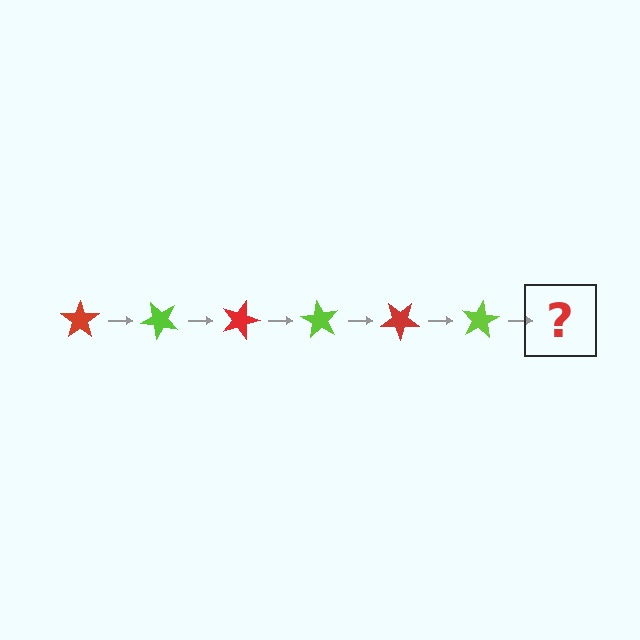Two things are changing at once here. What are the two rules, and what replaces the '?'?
The two rules are that it rotates 45 degrees each step and the color cycles through red and lime. The '?' should be a red star, rotated 270 degrees from the start.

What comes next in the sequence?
The next element should be a red star, rotated 270 degrees from the start.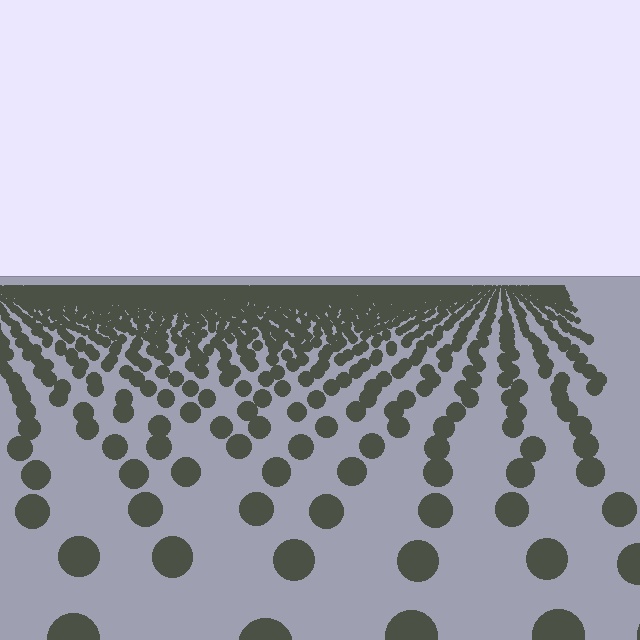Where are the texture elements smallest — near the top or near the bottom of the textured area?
Near the top.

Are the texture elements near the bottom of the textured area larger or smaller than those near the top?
Larger. Near the bottom, elements are closer to the viewer and appear at a bigger on-screen size.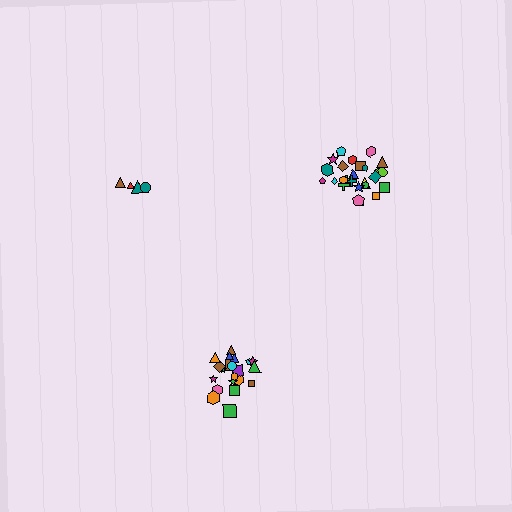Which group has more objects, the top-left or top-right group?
The top-right group.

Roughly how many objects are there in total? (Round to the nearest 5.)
Roughly 50 objects in total.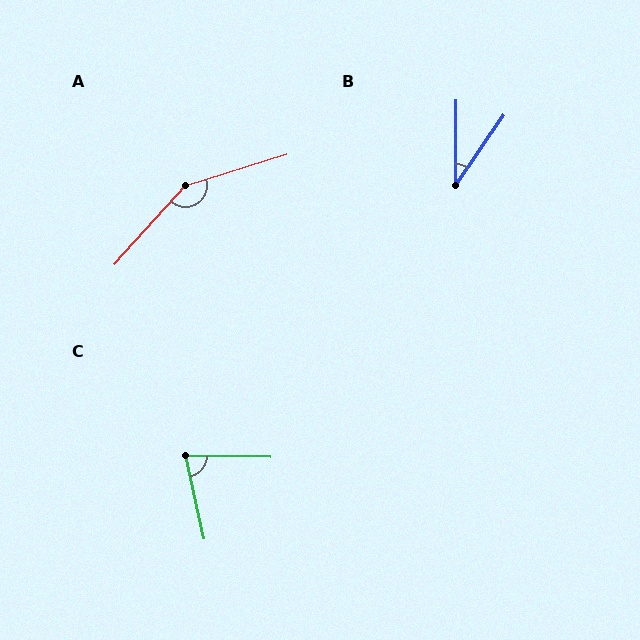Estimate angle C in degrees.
Approximately 76 degrees.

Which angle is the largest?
A, at approximately 149 degrees.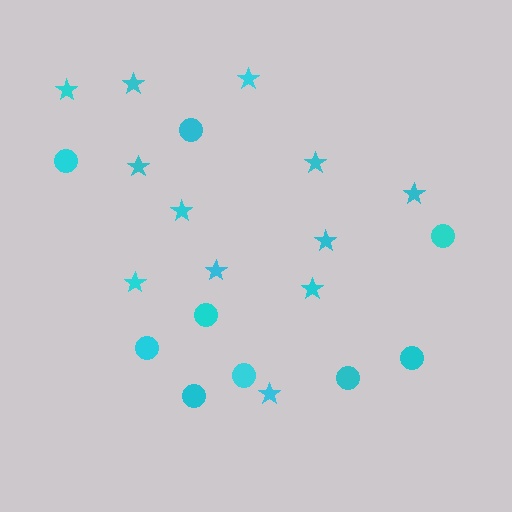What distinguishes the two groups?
There are 2 groups: one group of stars (12) and one group of circles (9).